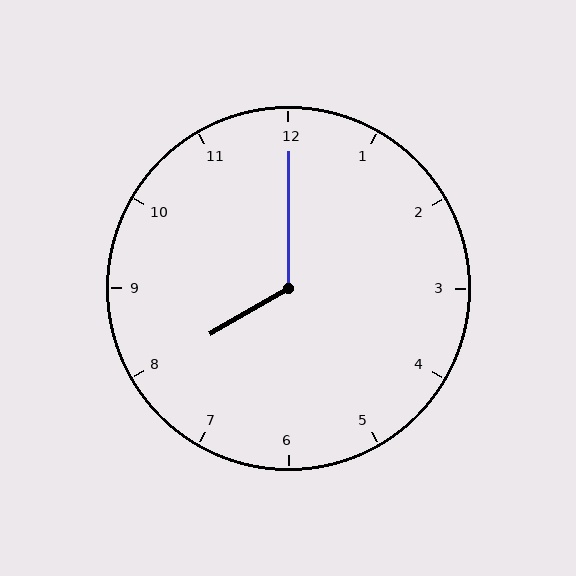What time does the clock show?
8:00.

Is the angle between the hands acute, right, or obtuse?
It is obtuse.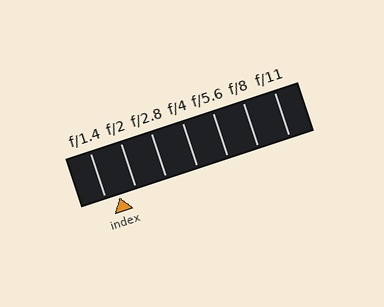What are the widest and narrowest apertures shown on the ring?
The widest aperture shown is f/1.4 and the narrowest is f/11.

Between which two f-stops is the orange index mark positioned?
The index mark is between f/1.4 and f/2.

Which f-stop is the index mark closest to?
The index mark is closest to f/1.4.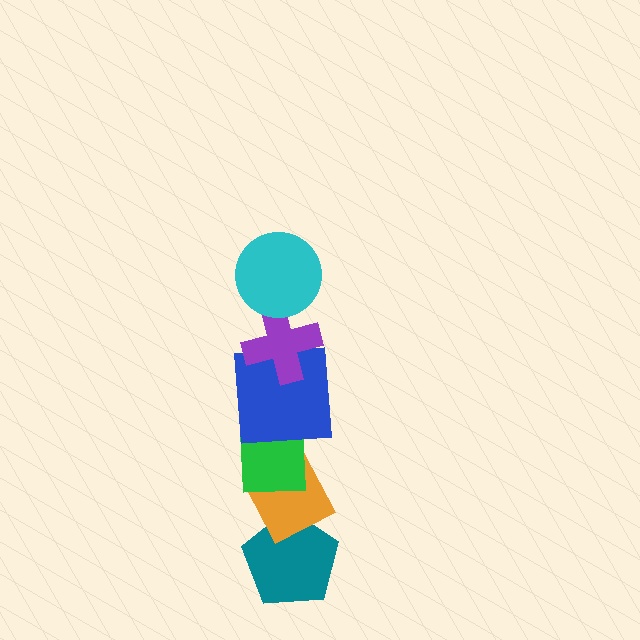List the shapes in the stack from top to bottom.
From top to bottom: the cyan circle, the purple cross, the blue square, the green square, the orange diamond, the teal pentagon.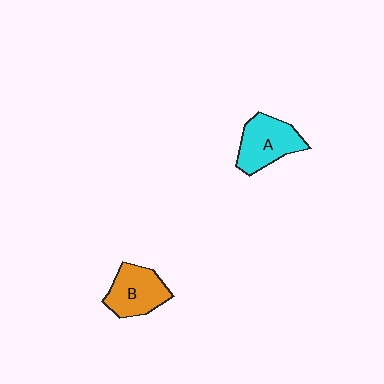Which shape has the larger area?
Shape A (cyan).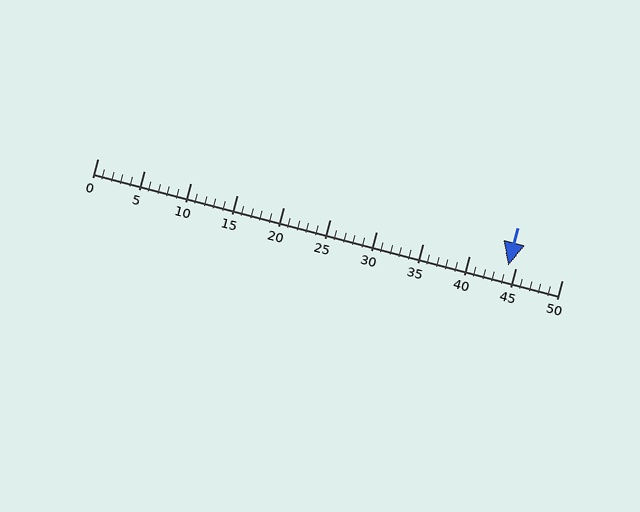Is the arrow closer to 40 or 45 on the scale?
The arrow is closer to 45.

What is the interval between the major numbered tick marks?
The major tick marks are spaced 5 units apart.